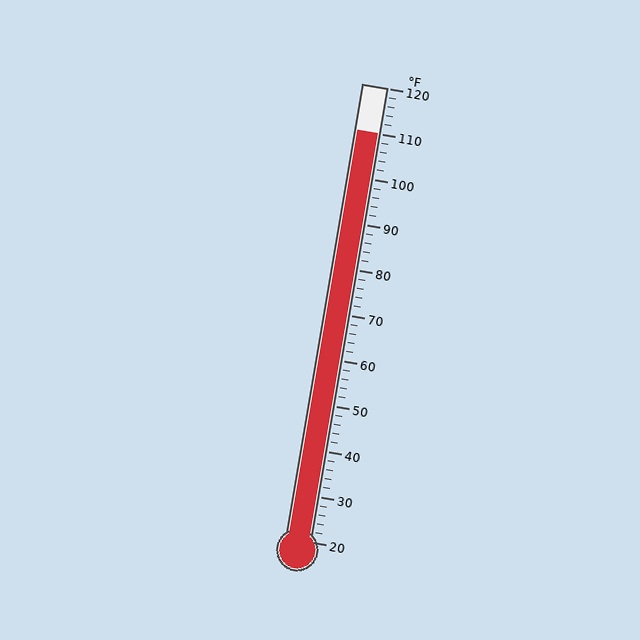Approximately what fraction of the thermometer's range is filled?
The thermometer is filled to approximately 90% of its range.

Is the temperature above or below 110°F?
The temperature is at 110°F.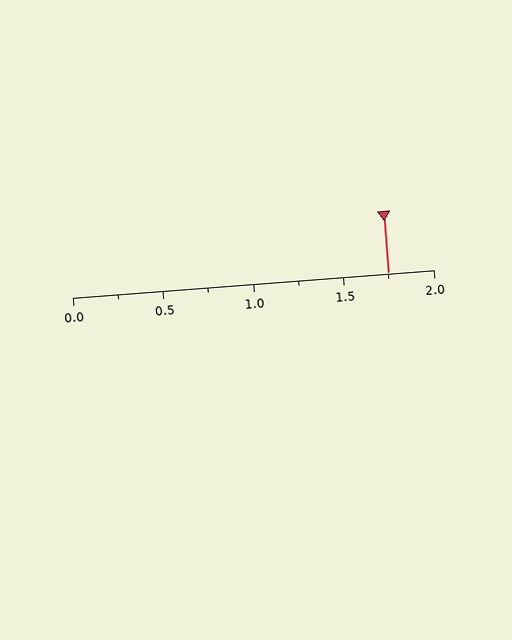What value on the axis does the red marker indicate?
The marker indicates approximately 1.75.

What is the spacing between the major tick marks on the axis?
The major ticks are spaced 0.5 apart.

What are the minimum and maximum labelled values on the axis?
The axis runs from 0.0 to 2.0.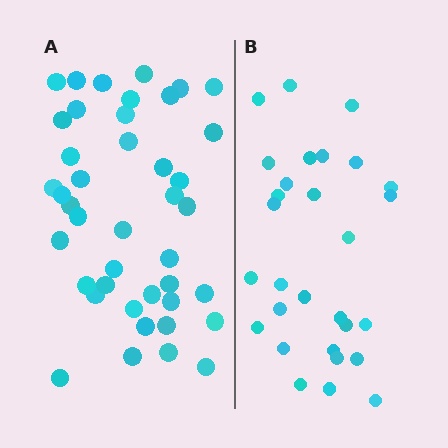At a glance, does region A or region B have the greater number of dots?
Region A (the left region) has more dots.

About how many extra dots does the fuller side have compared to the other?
Region A has approximately 15 more dots than region B.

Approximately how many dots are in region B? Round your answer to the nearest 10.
About 30 dots. (The exact count is 29, which rounds to 30.)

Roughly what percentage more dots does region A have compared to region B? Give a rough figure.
About 45% more.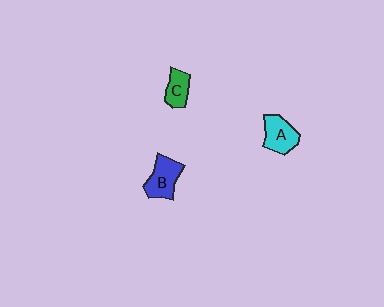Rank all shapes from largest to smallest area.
From largest to smallest: B (blue), A (cyan), C (green).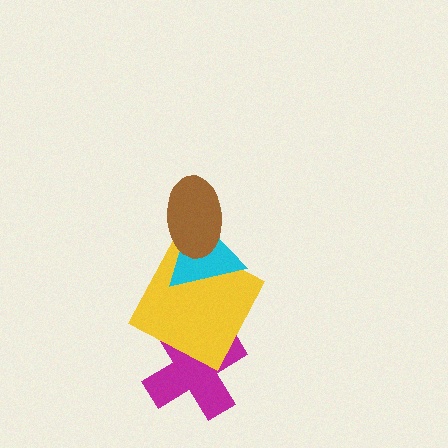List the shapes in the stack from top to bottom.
From top to bottom: the brown ellipse, the cyan triangle, the yellow square, the magenta cross.